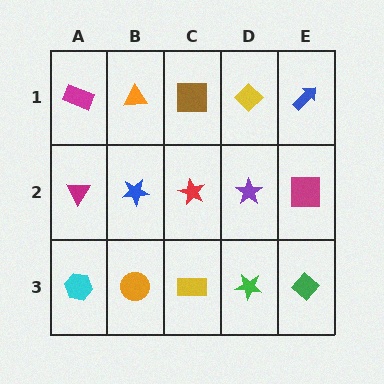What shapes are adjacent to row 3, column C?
A red star (row 2, column C), an orange circle (row 3, column B), a green star (row 3, column D).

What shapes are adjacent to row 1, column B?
A blue star (row 2, column B), a magenta rectangle (row 1, column A), a brown square (row 1, column C).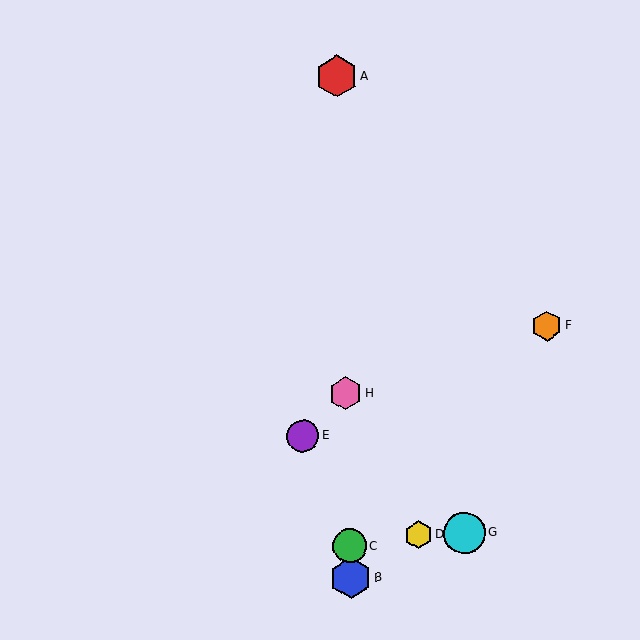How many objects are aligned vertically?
4 objects (A, B, C, H) are aligned vertically.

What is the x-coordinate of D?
Object D is at x≈418.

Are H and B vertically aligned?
Yes, both are at x≈345.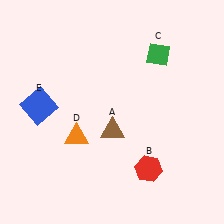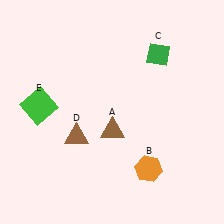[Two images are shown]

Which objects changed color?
B changed from red to orange. D changed from orange to brown. E changed from blue to green.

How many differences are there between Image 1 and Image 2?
There are 3 differences between the two images.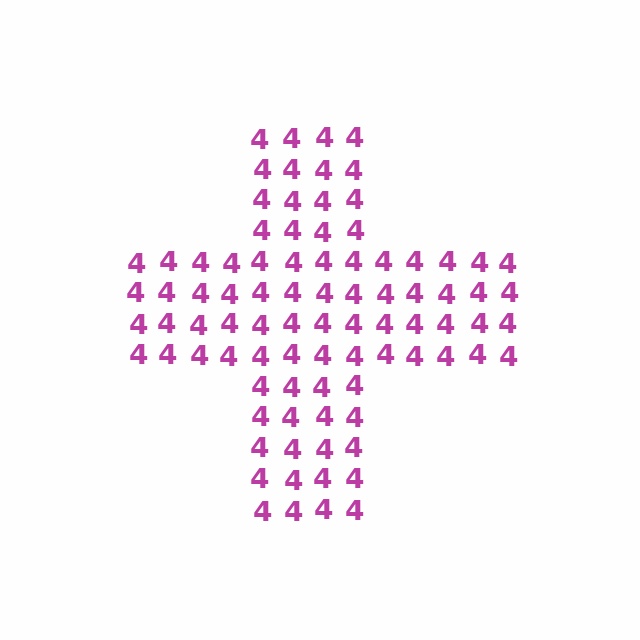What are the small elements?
The small elements are digit 4's.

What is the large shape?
The large shape is a cross.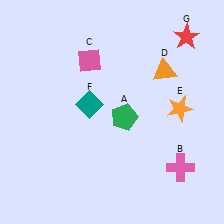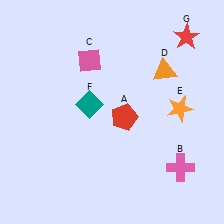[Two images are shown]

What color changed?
The pentagon (A) changed from green in Image 1 to red in Image 2.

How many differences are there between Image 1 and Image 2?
There is 1 difference between the two images.